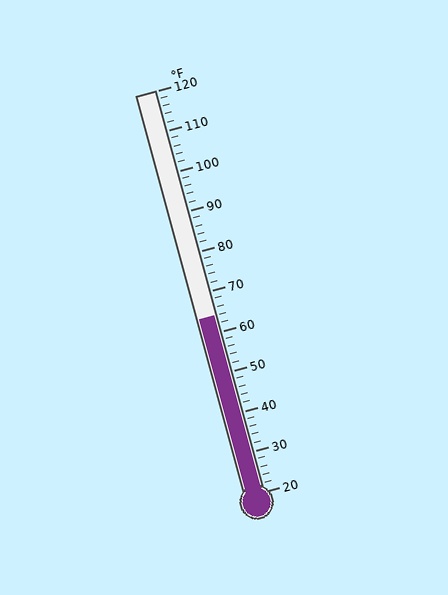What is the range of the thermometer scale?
The thermometer scale ranges from 20°F to 120°F.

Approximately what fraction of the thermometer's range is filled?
The thermometer is filled to approximately 45% of its range.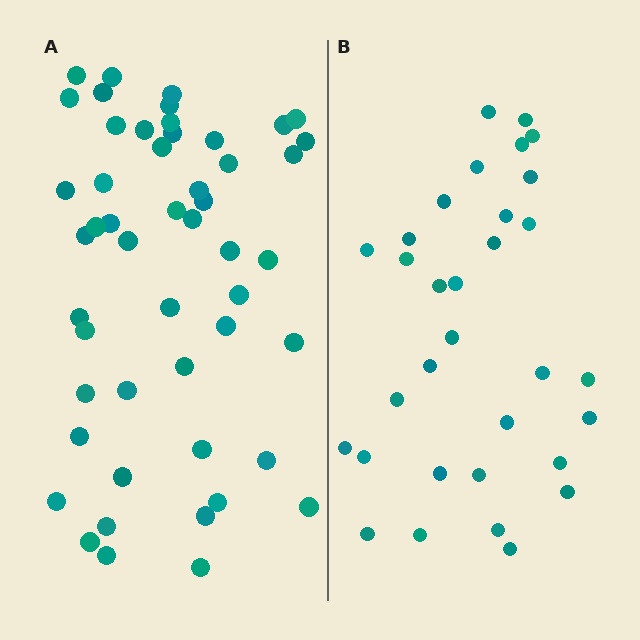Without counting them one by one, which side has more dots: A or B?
Region A (the left region) has more dots.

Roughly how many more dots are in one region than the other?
Region A has approximately 20 more dots than region B.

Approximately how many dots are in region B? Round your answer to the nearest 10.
About 30 dots. (The exact count is 32, which rounds to 30.)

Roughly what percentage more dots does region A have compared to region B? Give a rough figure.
About 55% more.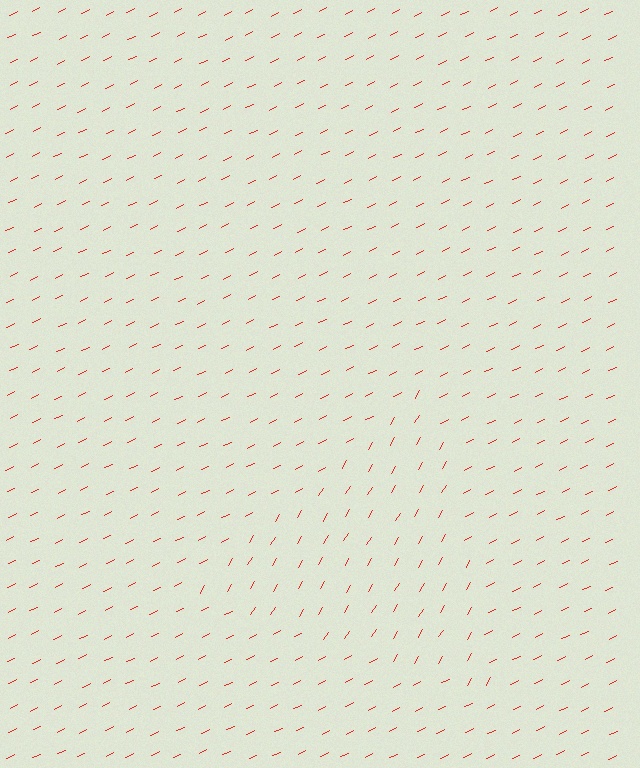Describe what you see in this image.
The image is filled with small red line segments. A triangle region in the image has lines oriented differently from the surrounding lines, creating a visible texture boundary.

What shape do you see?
I see a triangle.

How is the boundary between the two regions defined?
The boundary is defined purely by a change in line orientation (approximately 34 degrees difference). All lines are the same color and thickness.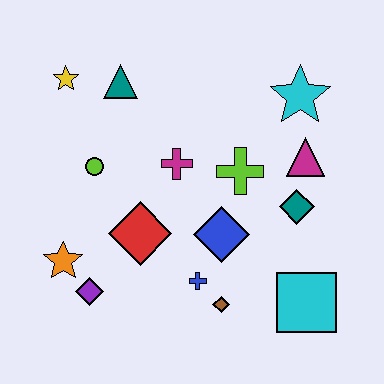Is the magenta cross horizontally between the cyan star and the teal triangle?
Yes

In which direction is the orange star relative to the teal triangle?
The orange star is below the teal triangle.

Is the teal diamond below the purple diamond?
No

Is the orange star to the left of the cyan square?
Yes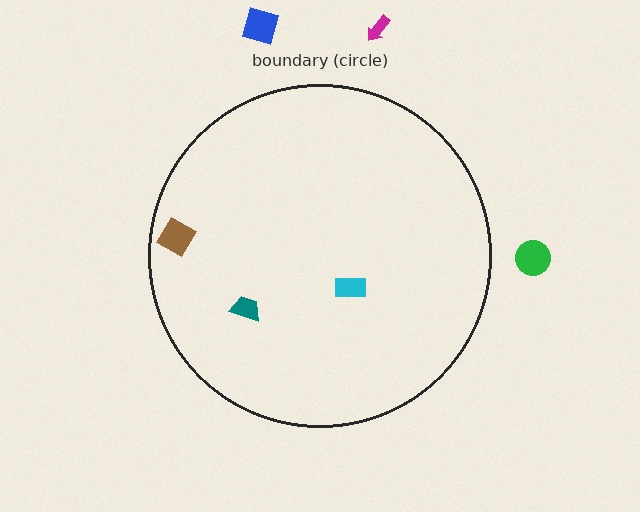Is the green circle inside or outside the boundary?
Outside.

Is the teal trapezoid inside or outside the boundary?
Inside.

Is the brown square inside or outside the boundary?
Inside.